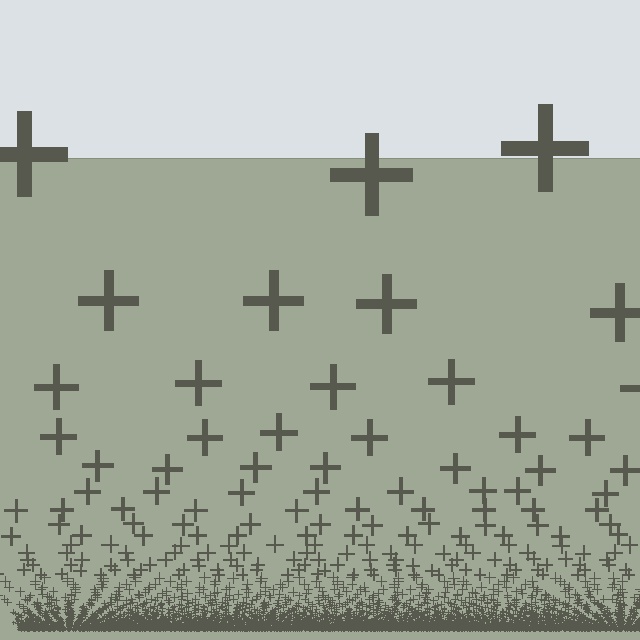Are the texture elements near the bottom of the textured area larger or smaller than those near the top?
Smaller. The gradient is inverted — elements near the bottom are smaller and denser.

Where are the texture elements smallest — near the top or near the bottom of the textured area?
Near the bottom.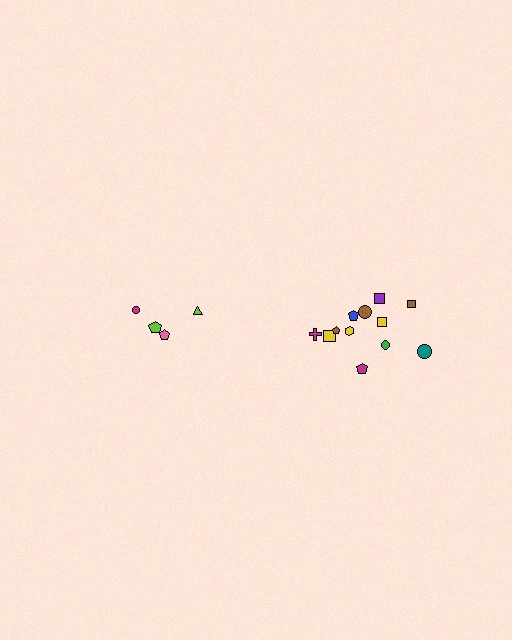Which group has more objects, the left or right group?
The right group.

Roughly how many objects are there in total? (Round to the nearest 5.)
Roughly 15 objects in total.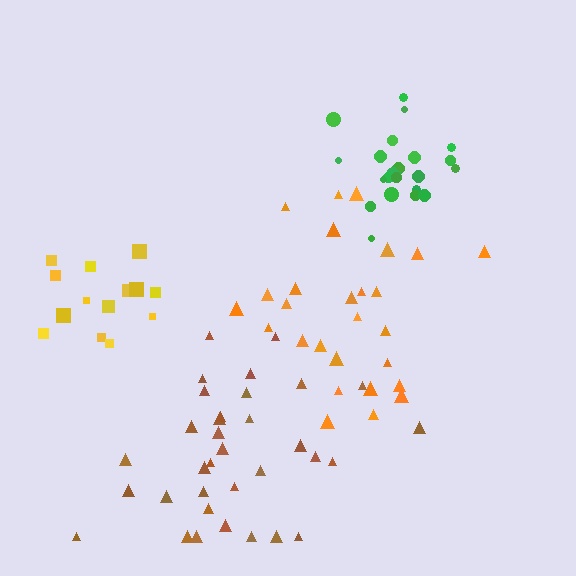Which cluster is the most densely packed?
Green.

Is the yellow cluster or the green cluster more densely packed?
Green.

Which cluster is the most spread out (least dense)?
Orange.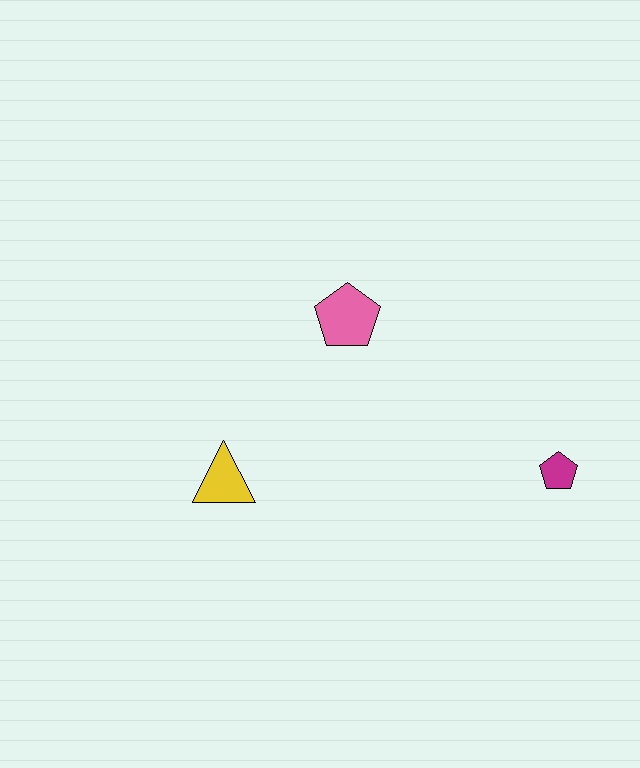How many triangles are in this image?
There is 1 triangle.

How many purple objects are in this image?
There are no purple objects.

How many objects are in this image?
There are 3 objects.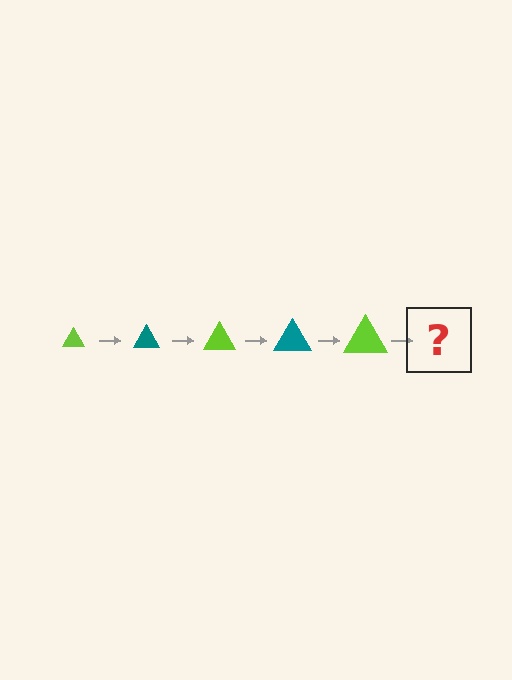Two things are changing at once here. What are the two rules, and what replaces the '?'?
The two rules are that the triangle grows larger each step and the color cycles through lime and teal. The '?' should be a teal triangle, larger than the previous one.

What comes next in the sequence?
The next element should be a teal triangle, larger than the previous one.